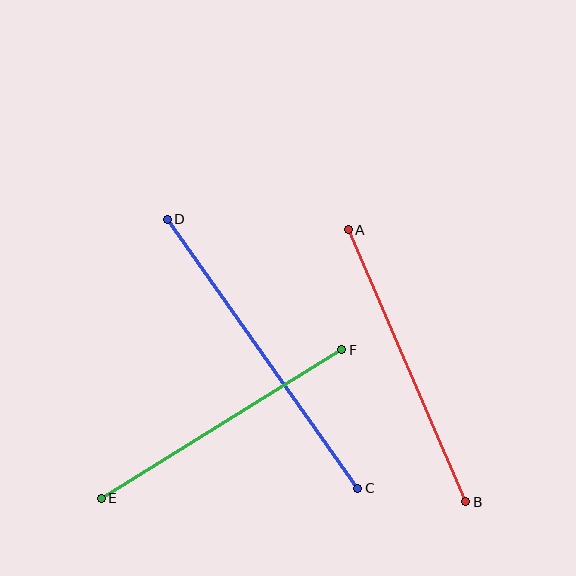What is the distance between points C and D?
The distance is approximately 330 pixels.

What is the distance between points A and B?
The distance is approximately 296 pixels.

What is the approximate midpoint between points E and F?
The midpoint is at approximately (221, 424) pixels.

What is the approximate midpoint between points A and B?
The midpoint is at approximately (407, 366) pixels.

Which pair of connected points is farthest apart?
Points C and D are farthest apart.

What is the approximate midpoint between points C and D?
The midpoint is at approximately (262, 354) pixels.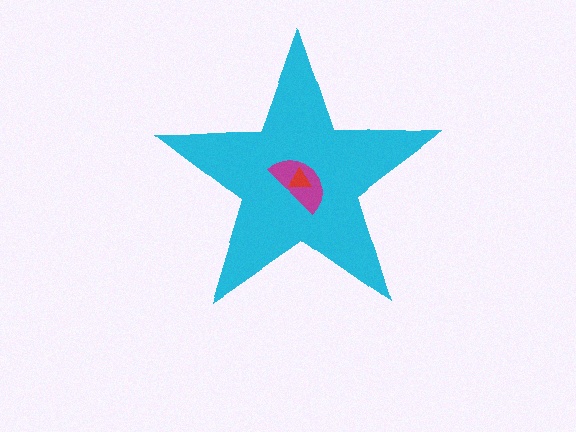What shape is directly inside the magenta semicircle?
The red triangle.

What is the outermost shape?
The cyan star.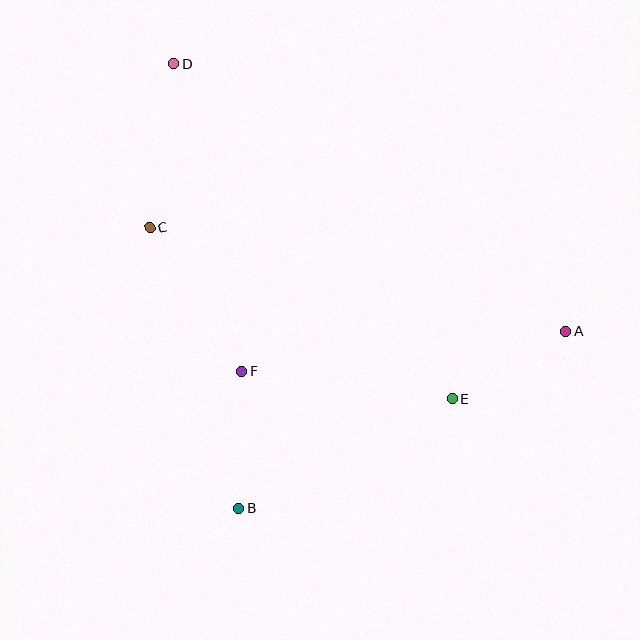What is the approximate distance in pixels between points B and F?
The distance between B and F is approximately 137 pixels.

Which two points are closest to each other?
Points A and E are closest to each other.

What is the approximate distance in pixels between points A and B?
The distance between A and B is approximately 372 pixels.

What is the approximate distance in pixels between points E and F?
The distance between E and F is approximately 213 pixels.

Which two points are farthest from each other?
Points A and D are farthest from each other.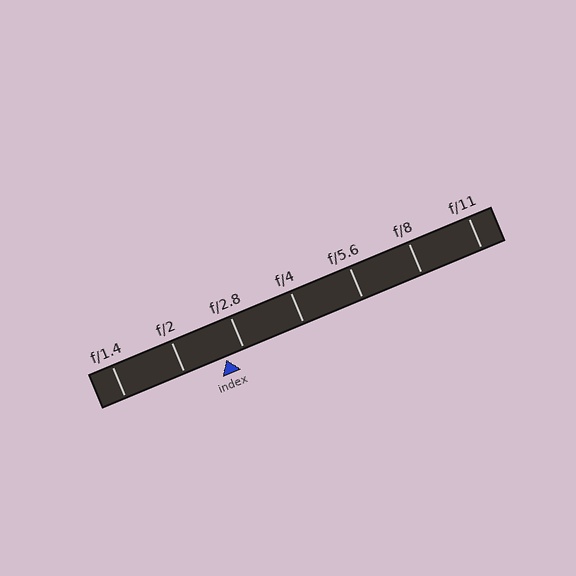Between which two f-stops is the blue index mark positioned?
The index mark is between f/2 and f/2.8.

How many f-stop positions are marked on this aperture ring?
There are 7 f-stop positions marked.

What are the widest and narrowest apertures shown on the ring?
The widest aperture shown is f/1.4 and the narrowest is f/11.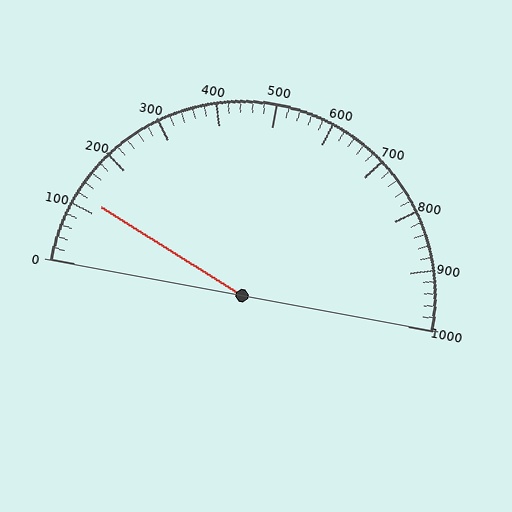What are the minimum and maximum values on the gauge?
The gauge ranges from 0 to 1000.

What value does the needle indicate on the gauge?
The needle indicates approximately 120.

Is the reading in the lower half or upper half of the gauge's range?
The reading is in the lower half of the range (0 to 1000).